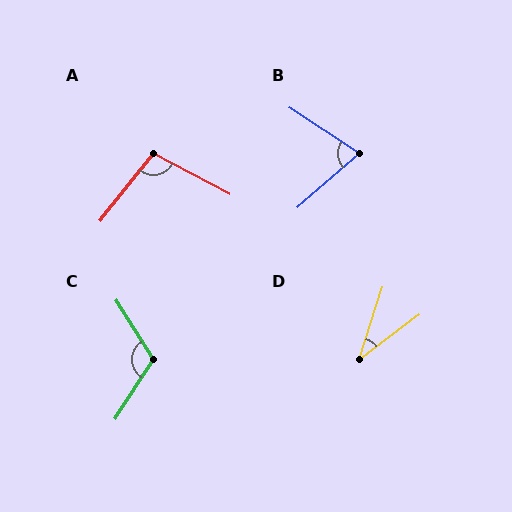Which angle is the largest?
C, at approximately 115 degrees.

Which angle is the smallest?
D, at approximately 35 degrees.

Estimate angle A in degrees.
Approximately 101 degrees.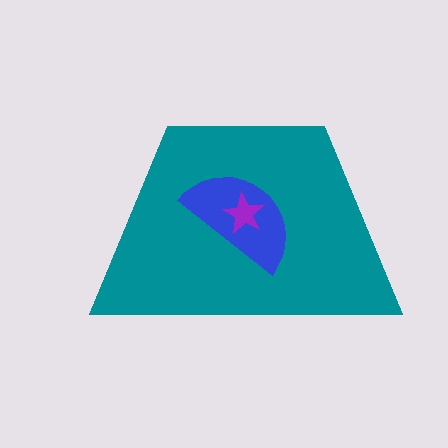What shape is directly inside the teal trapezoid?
The blue semicircle.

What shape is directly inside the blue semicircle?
The purple star.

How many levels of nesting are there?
3.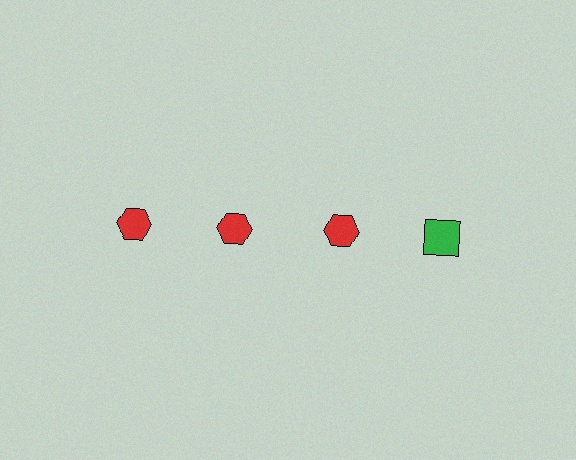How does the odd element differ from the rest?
It differs in both color (green instead of red) and shape (square instead of hexagon).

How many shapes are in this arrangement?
There are 4 shapes arranged in a grid pattern.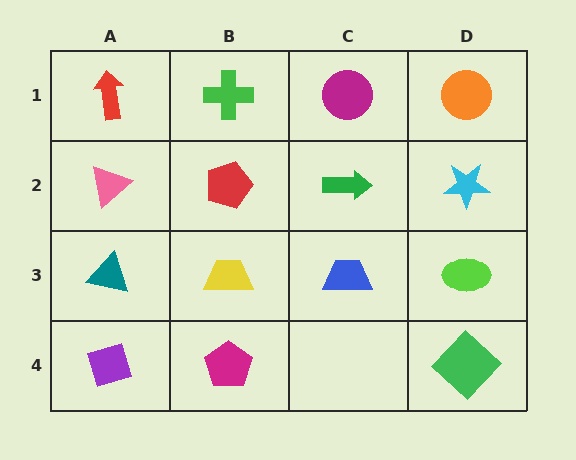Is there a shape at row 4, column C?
No, that cell is empty.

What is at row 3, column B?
A yellow trapezoid.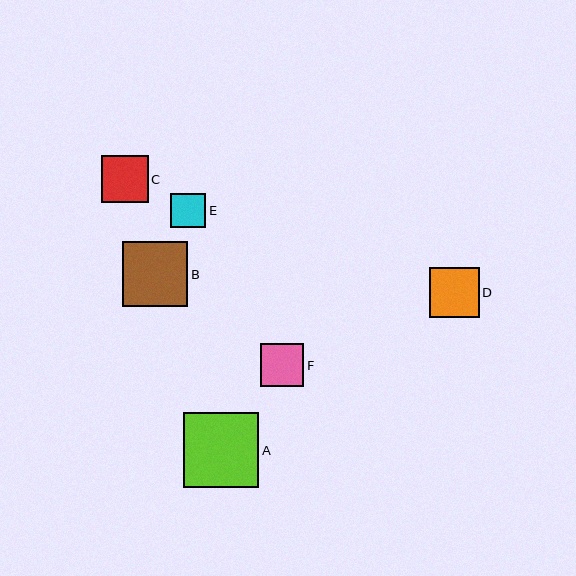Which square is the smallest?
Square E is the smallest with a size of approximately 35 pixels.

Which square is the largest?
Square A is the largest with a size of approximately 75 pixels.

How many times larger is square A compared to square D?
Square A is approximately 1.5 times the size of square D.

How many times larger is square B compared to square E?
Square B is approximately 1.9 times the size of square E.